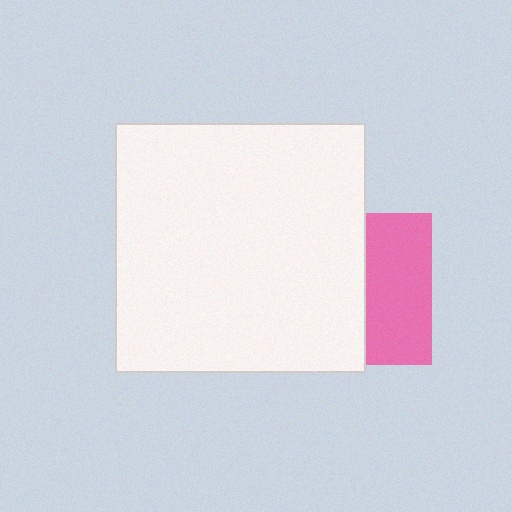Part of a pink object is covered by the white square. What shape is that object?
It is a square.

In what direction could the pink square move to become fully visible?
The pink square could move right. That would shift it out from behind the white square entirely.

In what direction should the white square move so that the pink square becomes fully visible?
The white square should move left. That is the shortest direction to clear the overlap and leave the pink square fully visible.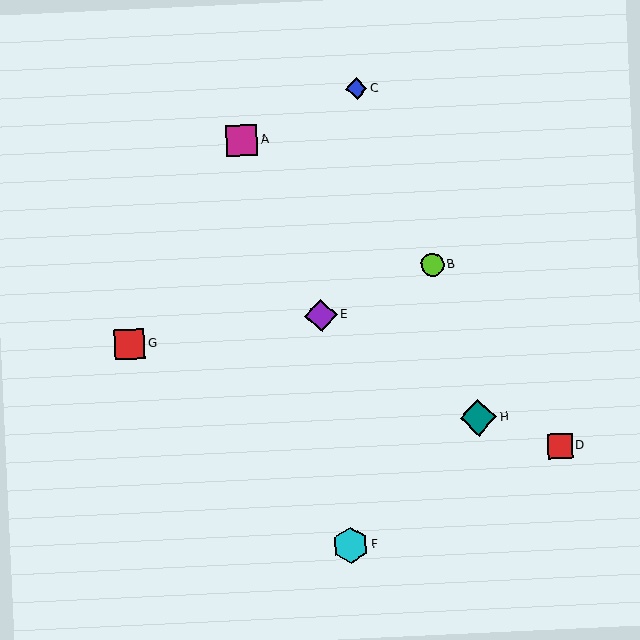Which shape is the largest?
The teal diamond (labeled H) is the largest.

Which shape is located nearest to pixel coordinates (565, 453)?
The red square (labeled D) at (560, 446) is nearest to that location.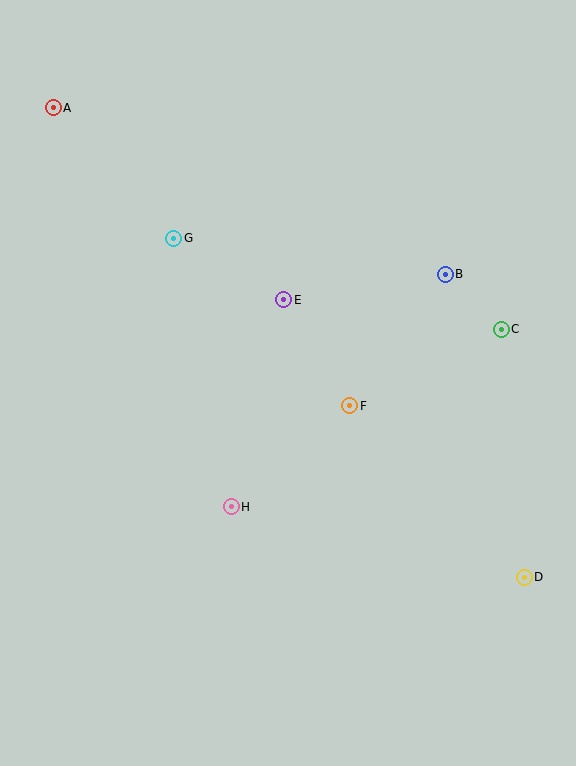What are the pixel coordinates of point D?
Point D is at (524, 577).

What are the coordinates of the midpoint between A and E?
The midpoint between A and E is at (168, 204).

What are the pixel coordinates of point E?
Point E is at (284, 300).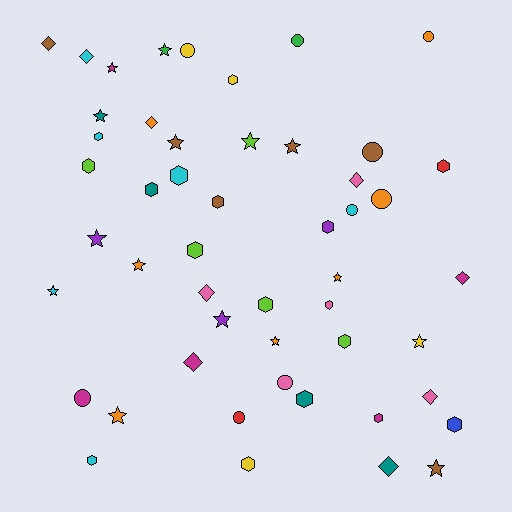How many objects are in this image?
There are 50 objects.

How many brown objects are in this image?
There are 6 brown objects.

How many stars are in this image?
There are 15 stars.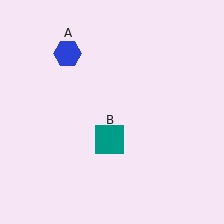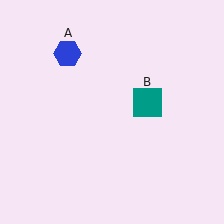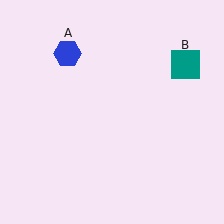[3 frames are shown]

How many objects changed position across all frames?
1 object changed position: teal square (object B).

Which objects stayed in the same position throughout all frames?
Blue hexagon (object A) remained stationary.